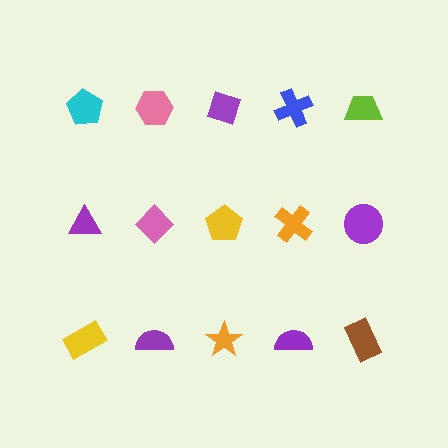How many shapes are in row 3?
5 shapes.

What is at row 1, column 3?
A purple diamond.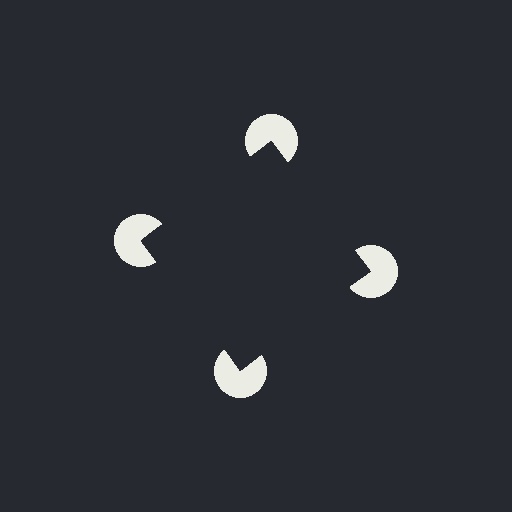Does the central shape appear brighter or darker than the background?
It typically appears slightly darker than the background, even though no actual brightness change is drawn.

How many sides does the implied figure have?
4 sides.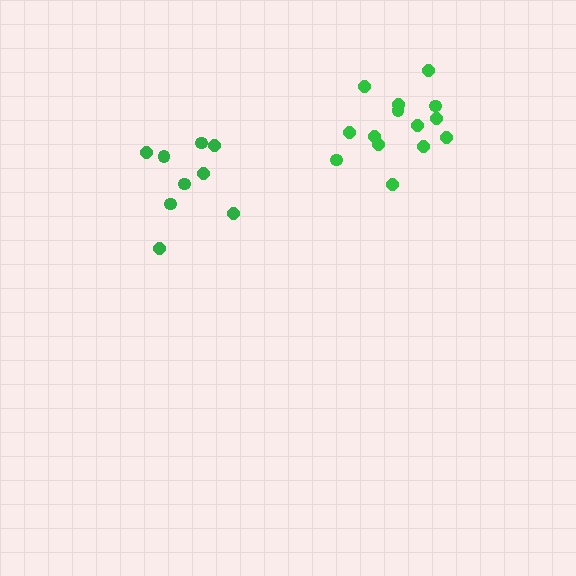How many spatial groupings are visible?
There are 2 spatial groupings.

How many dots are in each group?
Group 1: 9 dots, Group 2: 14 dots (23 total).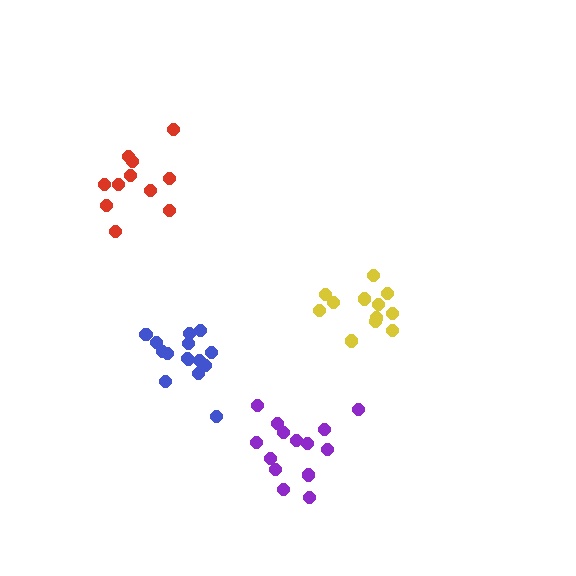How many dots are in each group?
Group 1: 11 dots, Group 2: 12 dots, Group 3: 15 dots, Group 4: 14 dots (52 total).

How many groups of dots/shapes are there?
There are 4 groups.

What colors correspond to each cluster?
The clusters are colored: red, yellow, blue, purple.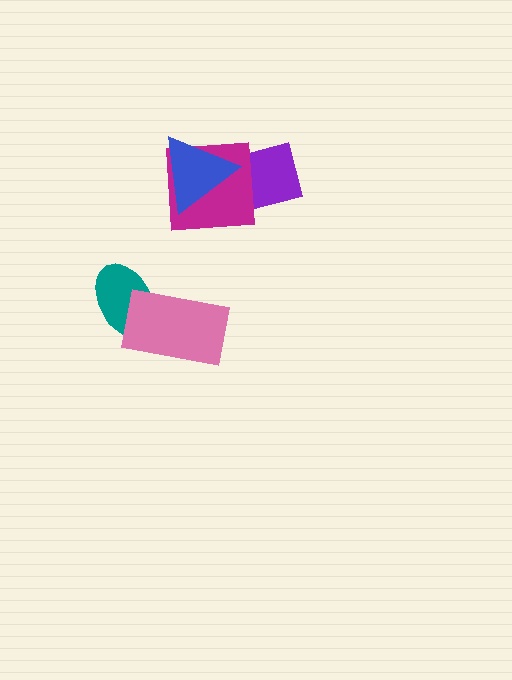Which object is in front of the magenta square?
The blue triangle is in front of the magenta square.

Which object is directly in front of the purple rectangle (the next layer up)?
The magenta square is directly in front of the purple rectangle.